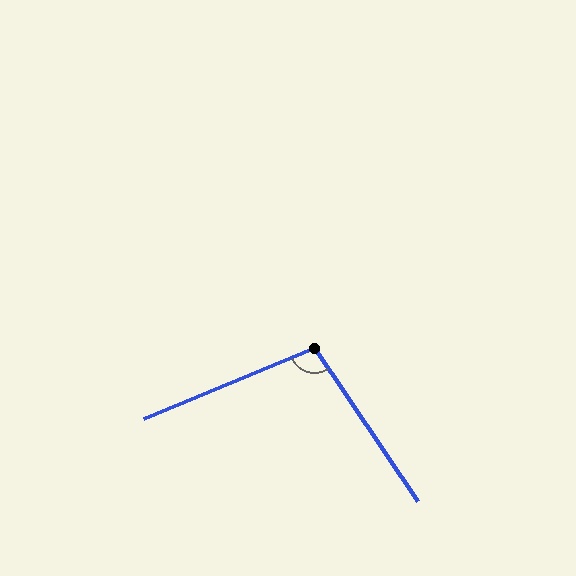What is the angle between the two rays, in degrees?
Approximately 101 degrees.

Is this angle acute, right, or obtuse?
It is obtuse.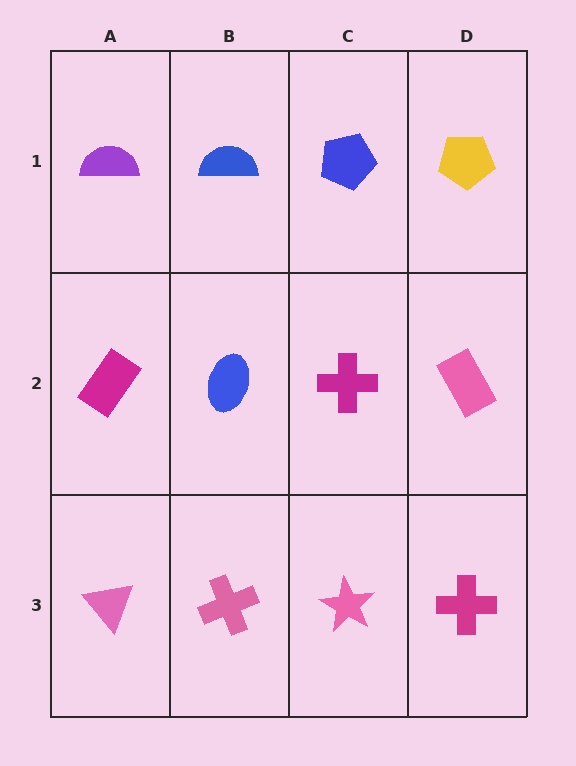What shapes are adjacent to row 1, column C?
A magenta cross (row 2, column C), a blue semicircle (row 1, column B), a yellow pentagon (row 1, column D).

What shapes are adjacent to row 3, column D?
A pink rectangle (row 2, column D), a pink star (row 3, column C).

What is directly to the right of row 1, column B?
A blue pentagon.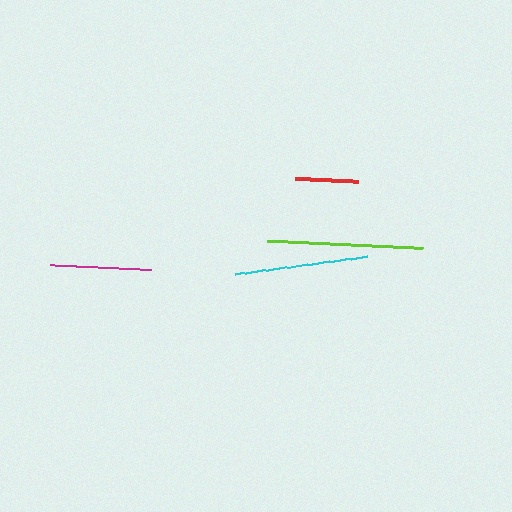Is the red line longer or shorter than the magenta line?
The magenta line is longer than the red line.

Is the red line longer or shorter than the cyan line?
The cyan line is longer than the red line.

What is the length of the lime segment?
The lime segment is approximately 156 pixels long.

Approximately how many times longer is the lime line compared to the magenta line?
The lime line is approximately 1.6 times the length of the magenta line.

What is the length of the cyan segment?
The cyan segment is approximately 133 pixels long.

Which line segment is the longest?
The lime line is the longest at approximately 156 pixels.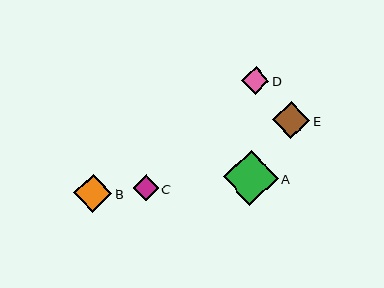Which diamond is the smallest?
Diamond C is the smallest with a size of approximately 26 pixels.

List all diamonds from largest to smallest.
From largest to smallest: A, B, E, D, C.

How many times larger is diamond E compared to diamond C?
Diamond E is approximately 1.4 times the size of diamond C.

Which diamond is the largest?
Diamond A is the largest with a size of approximately 55 pixels.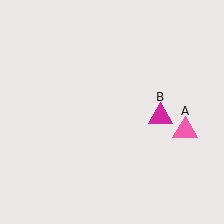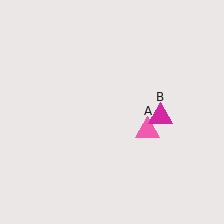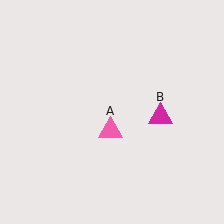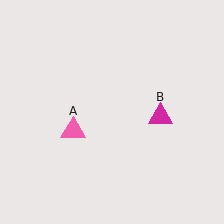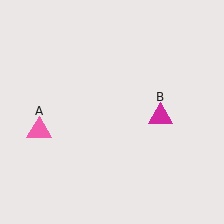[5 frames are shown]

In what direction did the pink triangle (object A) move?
The pink triangle (object A) moved left.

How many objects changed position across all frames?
1 object changed position: pink triangle (object A).